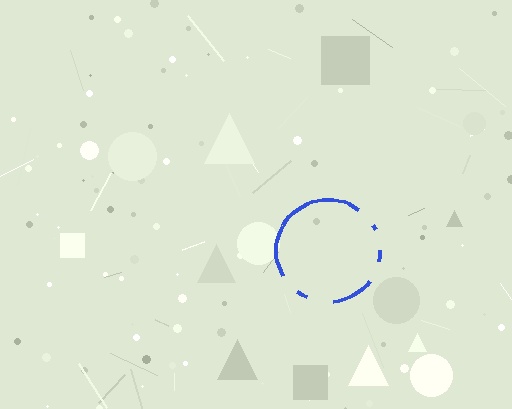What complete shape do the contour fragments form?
The contour fragments form a circle.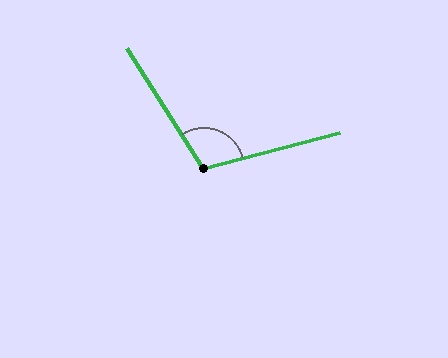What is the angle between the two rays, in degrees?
Approximately 108 degrees.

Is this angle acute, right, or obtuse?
It is obtuse.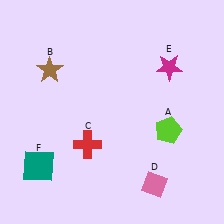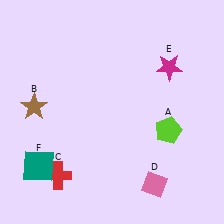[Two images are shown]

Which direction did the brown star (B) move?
The brown star (B) moved down.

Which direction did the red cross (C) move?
The red cross (C) moved down.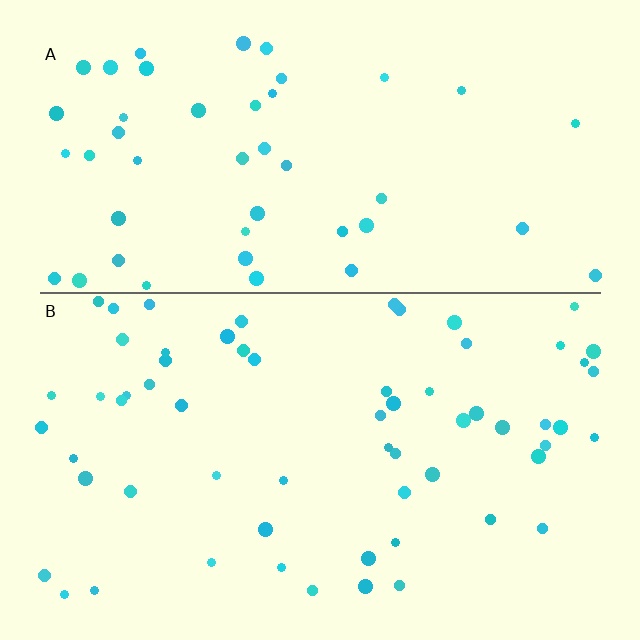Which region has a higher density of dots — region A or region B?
B (the bottom).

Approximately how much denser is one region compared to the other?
Approximately 1.3× — region B over region A.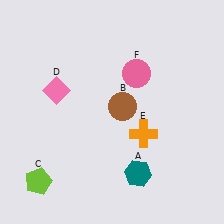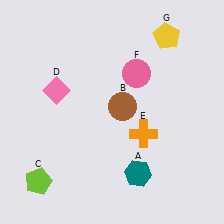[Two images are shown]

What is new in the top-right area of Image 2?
A yellow pentagon (G) was added in the top-right area of Image 2.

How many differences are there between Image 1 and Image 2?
There is 1 difference between the two images.